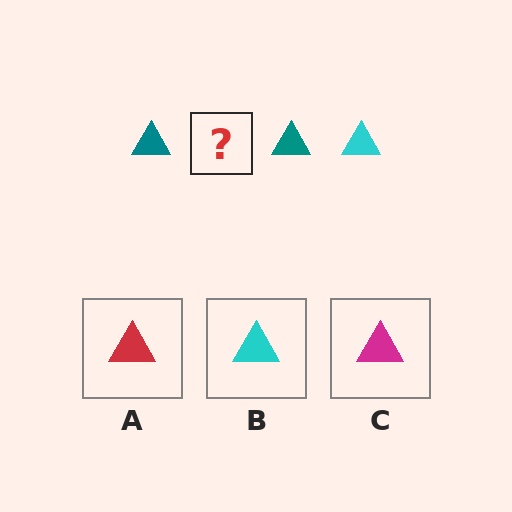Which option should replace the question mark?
Option B.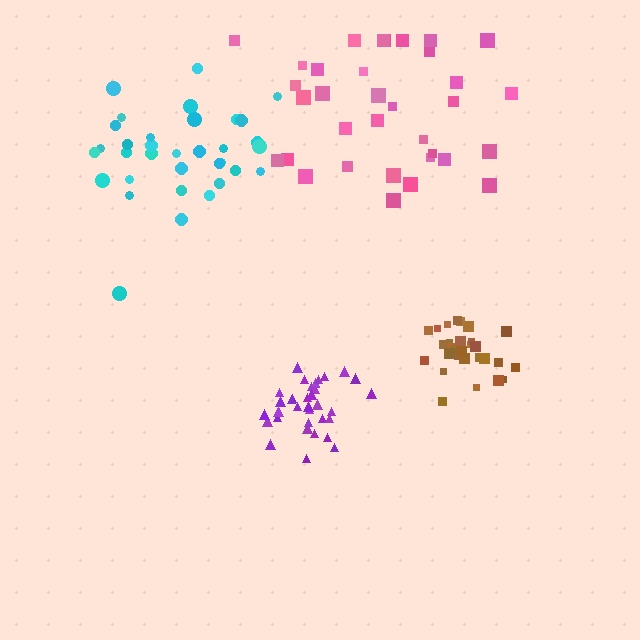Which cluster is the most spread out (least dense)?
Pink.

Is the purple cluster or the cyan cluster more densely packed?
Purple.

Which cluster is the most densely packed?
Brown.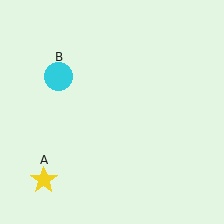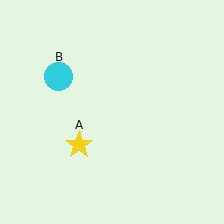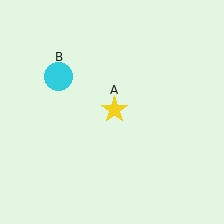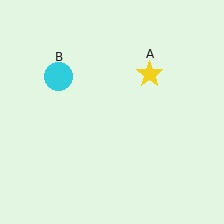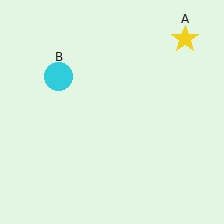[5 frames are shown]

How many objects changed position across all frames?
1 object changed position: yellow star (object A).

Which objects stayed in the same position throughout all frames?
Cyan circle (object B) remained stationary.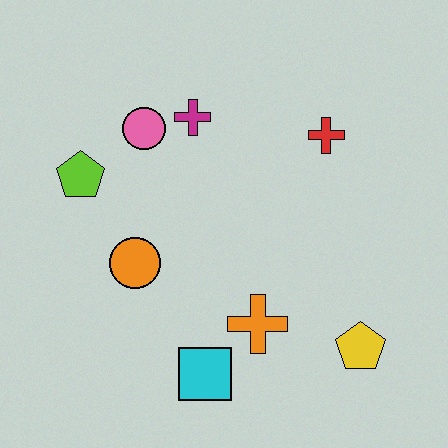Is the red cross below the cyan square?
No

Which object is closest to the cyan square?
The orange cross is closest to the cyan square.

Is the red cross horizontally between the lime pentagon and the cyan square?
No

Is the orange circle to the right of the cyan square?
No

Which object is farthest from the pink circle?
The yellow pentagon is farthest from the pink circle.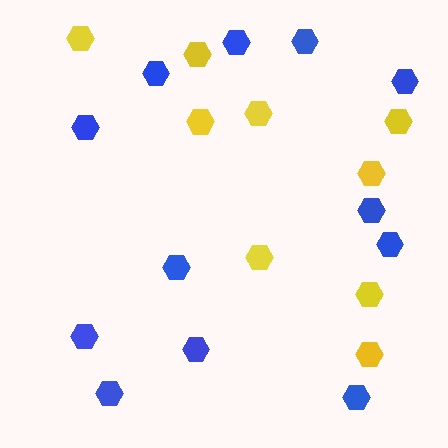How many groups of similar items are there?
There are 2 groups: one group of blue hexagons (12) and one group of yellow hexagons (9).